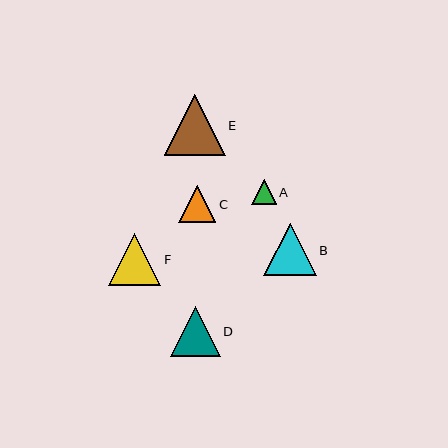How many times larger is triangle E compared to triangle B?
Triangle E is approximately 1.2 times the size of triangle B.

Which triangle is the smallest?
Triangle A is the smallest with a size of approximately 25 pixels.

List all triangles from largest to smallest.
From largest to smallest: E, B, F, D, C, A.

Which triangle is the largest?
Triangle E is the largest with a size of approximately 61 pixels.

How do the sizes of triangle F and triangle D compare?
Triangle F and triangle D are approximately the same size.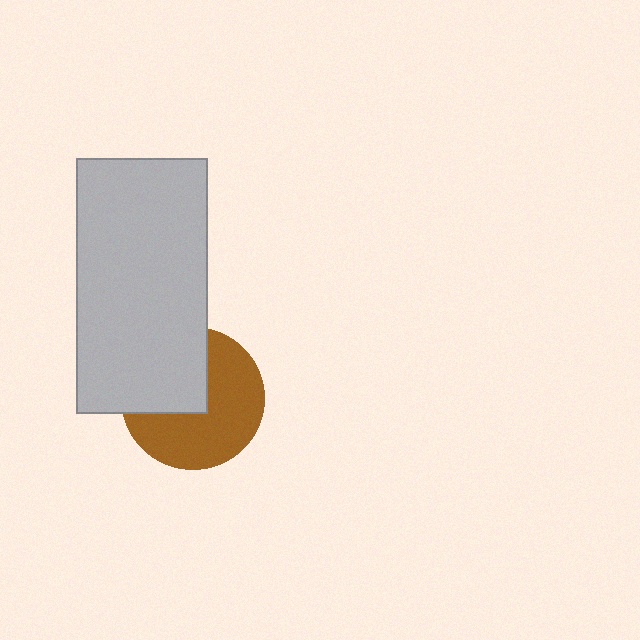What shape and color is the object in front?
The object in front is a light gray rectangle.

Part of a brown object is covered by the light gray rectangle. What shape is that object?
It is a circle.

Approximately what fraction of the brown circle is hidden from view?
Roughly 39% of the brown circle is hidden behind the light gray rectangle.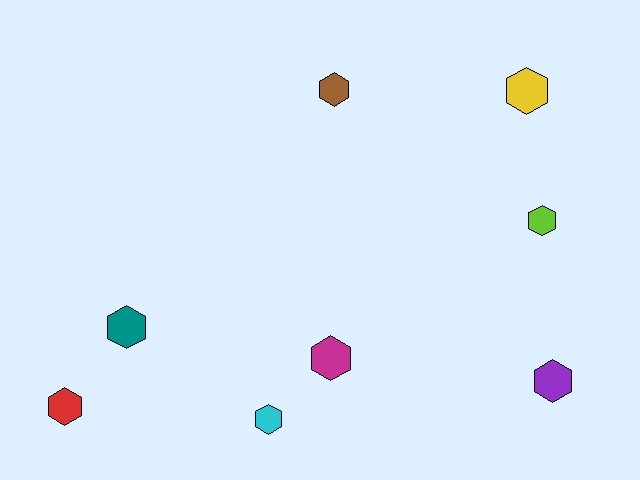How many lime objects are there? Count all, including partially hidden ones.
There is 1 lime object.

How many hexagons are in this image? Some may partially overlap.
There are 8 hexagons.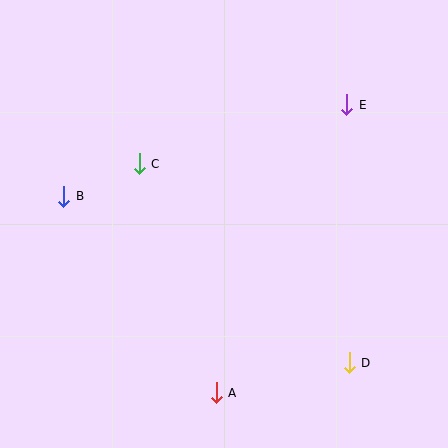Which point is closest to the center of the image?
Point C at (139, 164) is closest to the center.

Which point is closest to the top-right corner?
Point E is closest to the top-right corner.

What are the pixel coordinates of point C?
Point C is at (139, 164).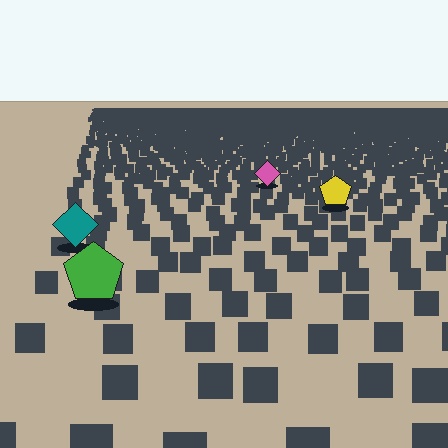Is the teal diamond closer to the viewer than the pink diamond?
Yes. The teal diamond is closer — you can tell from the texture gradient: the ground texture is coarser near it.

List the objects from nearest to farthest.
From nearest to farthest: the green pentagon, the teal diamond, the yellow pentagon, the pink diamond.